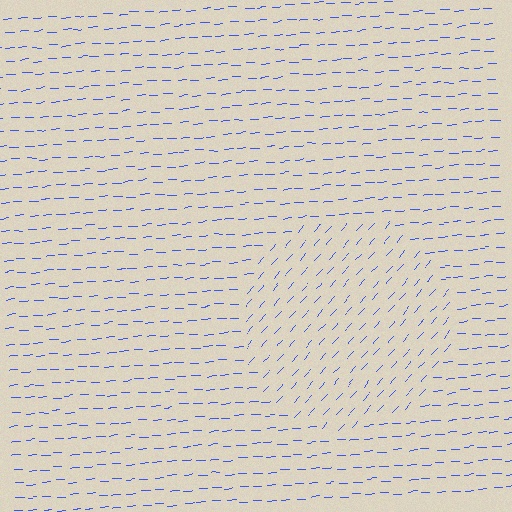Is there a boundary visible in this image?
Yes, there is a texture boundary formed by a change in line orientation.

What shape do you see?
I see a circle.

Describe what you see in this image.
The image is filled with small blue line segments. A circle region in the image has lines oriented differently from the surrounding lines, creating a visible texture boundary.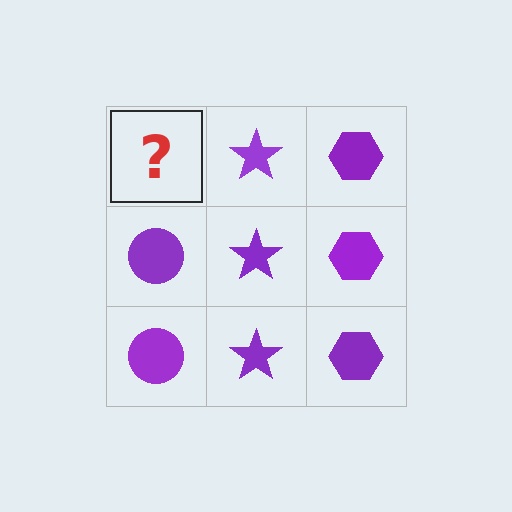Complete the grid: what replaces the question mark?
The question mark should be replaced with a purple circle.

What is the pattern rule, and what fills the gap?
The rule is that each column has a consistent shape. The gap should be filled with a purple circle.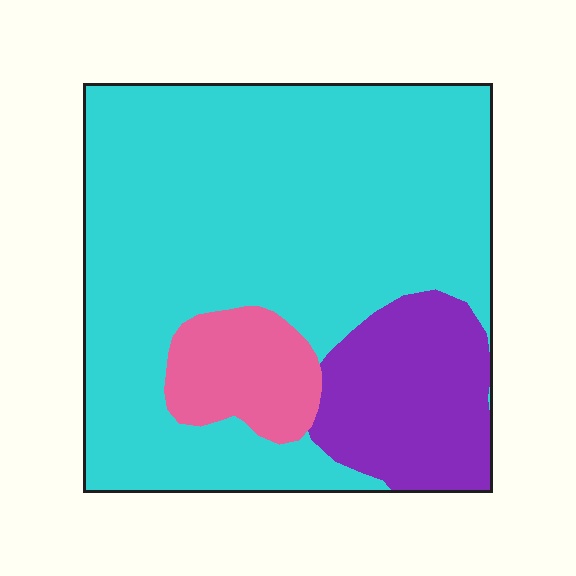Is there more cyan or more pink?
Cyan.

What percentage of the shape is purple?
Purple takes up about one sixth (1/6) of the shape.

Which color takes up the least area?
Pink, at roughly 10%.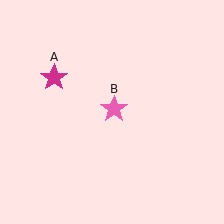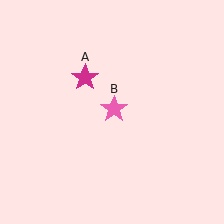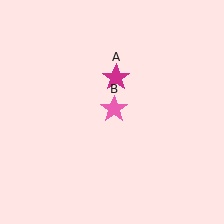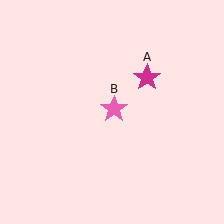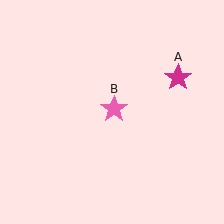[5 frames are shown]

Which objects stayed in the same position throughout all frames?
Pink star (object B) remained stationary.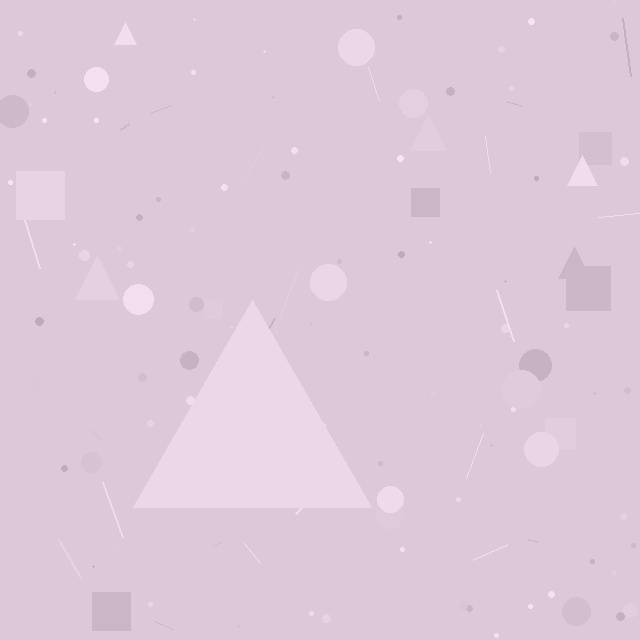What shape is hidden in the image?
A triangle is hidden in the image.